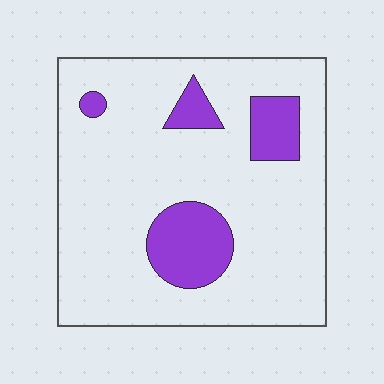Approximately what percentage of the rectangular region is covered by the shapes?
Approximately 15%.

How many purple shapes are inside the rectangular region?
4.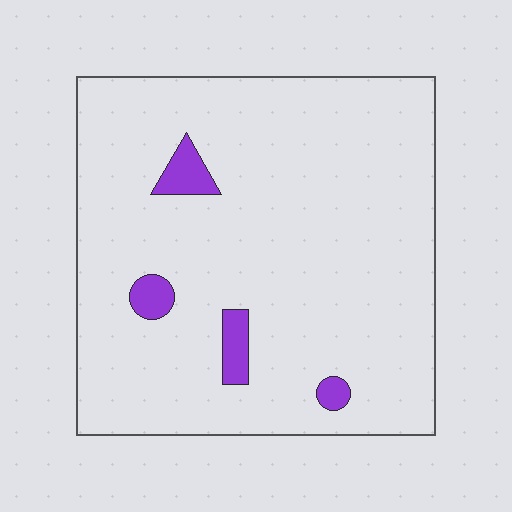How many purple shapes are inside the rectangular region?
4.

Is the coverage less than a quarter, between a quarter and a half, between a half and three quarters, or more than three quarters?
Less than a quarter.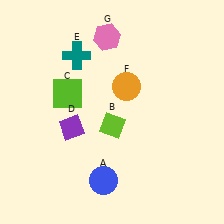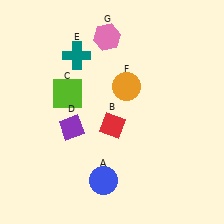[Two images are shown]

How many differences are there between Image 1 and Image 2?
There is 1 difference between the two images.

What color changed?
The diamond (B) changed from lime in Image 1 to red in Image 2.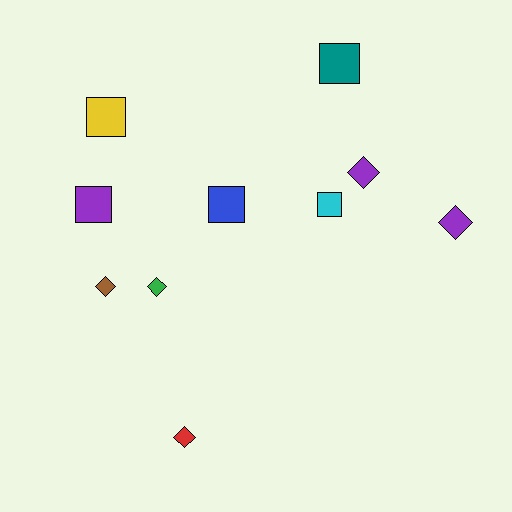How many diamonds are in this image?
There are 5 diamonds.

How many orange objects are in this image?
There are no orange objects.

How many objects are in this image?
There are 10 objects.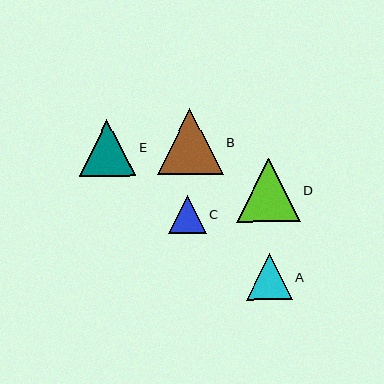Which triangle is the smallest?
Triangle C is the smallest with a size of approximately 38 pixels.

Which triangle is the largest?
Triangle B is the largest with a size of approximately 66 pixels.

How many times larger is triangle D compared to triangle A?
Triangle D is approximately 1.4 times the size of triangle A.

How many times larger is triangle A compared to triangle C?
Triangle A is approximately 1.2 times the size of triangle C.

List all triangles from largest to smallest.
From largest to smallest: B, D, E, A, C.